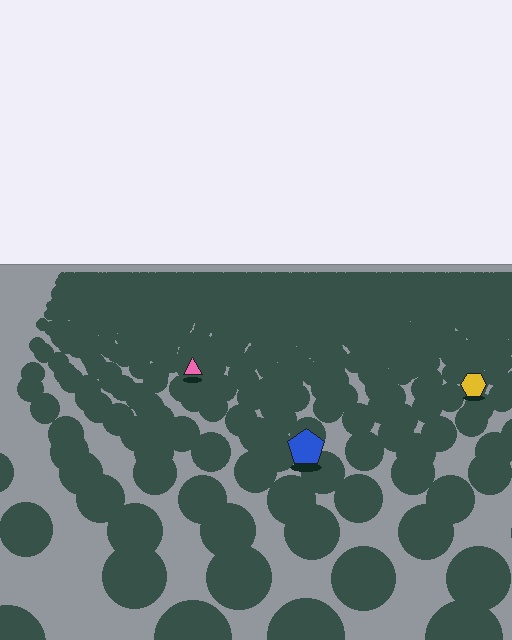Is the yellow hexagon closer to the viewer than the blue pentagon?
No. The blue pentagon is closer — you can tell from the texture gradient: the ground texture is coarser near it.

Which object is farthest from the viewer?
The pink triangle is farthest from the viewer. It appears smaller and the ground texture around it is denser.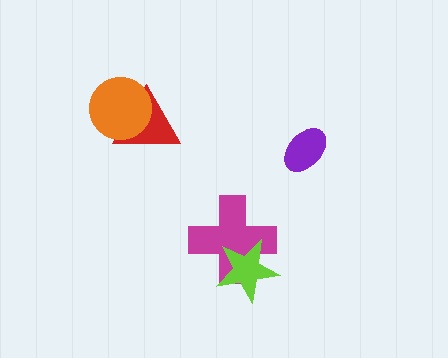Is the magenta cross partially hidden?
Yes, it is partially covered by another shape.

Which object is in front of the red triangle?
The orange circle is in front of the red triangle.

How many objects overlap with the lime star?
1 object overlaps with the lime star.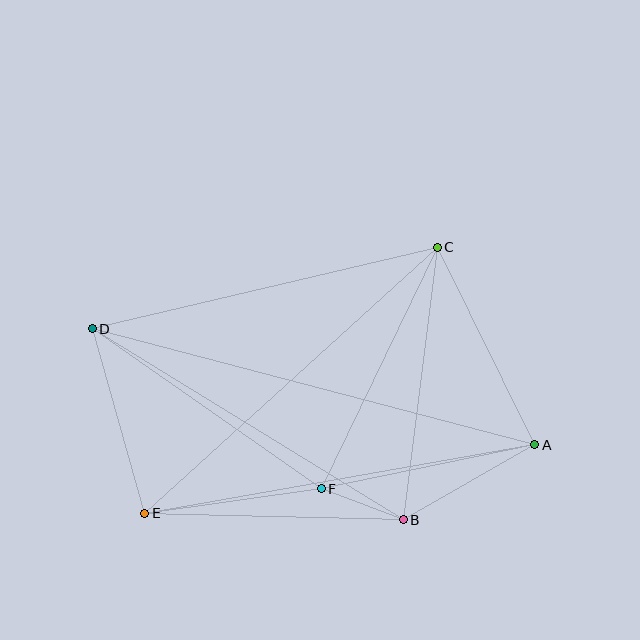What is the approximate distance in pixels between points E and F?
The distance between E and F is approximately 178 pixels.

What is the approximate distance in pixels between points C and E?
The distance between C and E is approximately 395 pixels.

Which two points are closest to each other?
Points B and F are closest to each other.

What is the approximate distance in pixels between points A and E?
The distance between A and E is approximately 396 pixels.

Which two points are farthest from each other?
Points A and D are farthest from each other.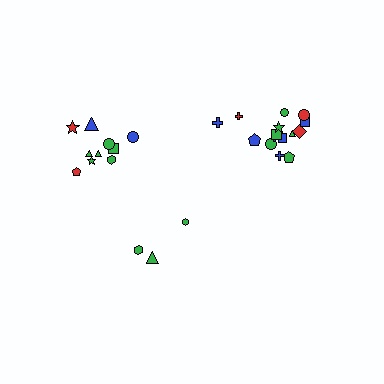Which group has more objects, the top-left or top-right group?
The top-right group.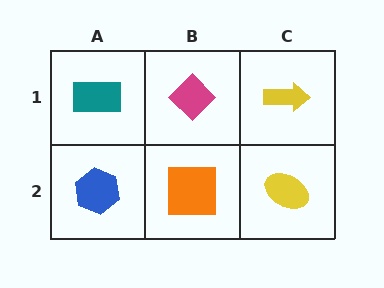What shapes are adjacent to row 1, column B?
An orange square (row 2, column B), a teal rectangle (row 1, column A), a yellow arrow (row 1, column C).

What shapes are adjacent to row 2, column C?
A yellow arrow (row 1, column C), an orange square (row 2, column B).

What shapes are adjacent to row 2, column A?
A teal rectangle (row 1, column A), an orange square (row 2, column B).